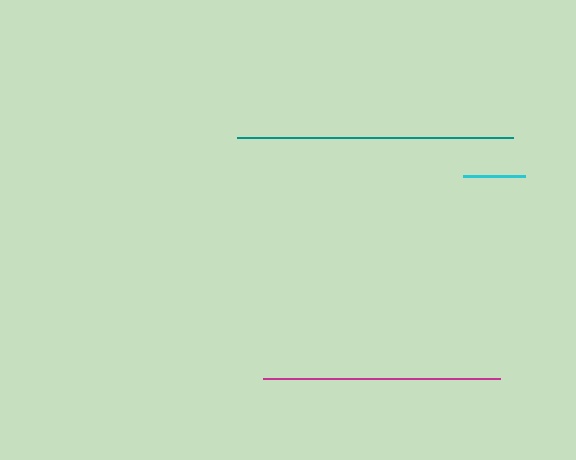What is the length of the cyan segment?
The cyan segment is approximately 62 pixels long.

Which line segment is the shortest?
The cyan line is the shortest at approximately 62 pixels.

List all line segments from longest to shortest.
From longest to shortest: teal, magenta, cyan.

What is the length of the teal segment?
The teal segment is approximately 276 pixels long.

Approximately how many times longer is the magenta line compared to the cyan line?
The magenta line is approximately 3.8 times the length of the cyan line.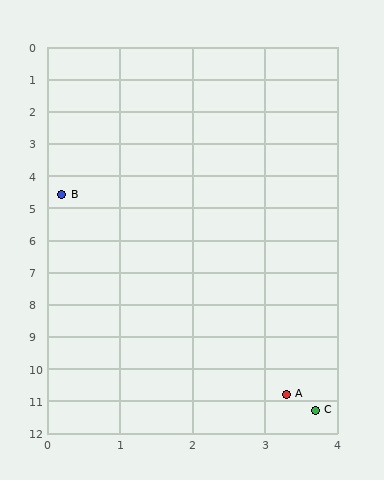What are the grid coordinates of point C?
Point C is at approximately (3.7, 11.3).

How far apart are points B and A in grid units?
Points B and A are about 6.9 grid units apart.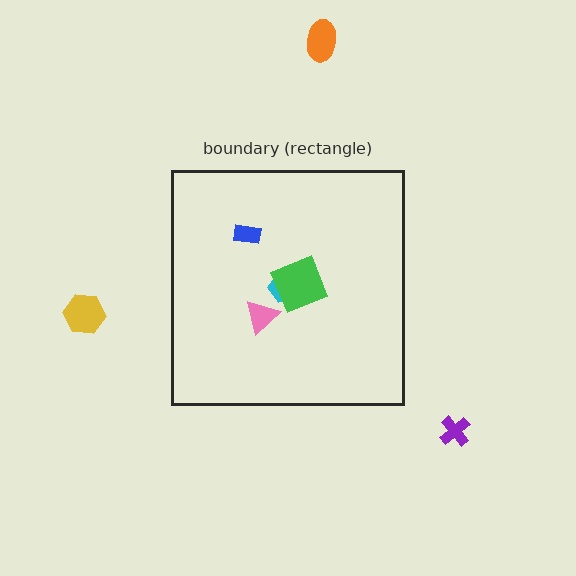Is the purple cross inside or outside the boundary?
Outside.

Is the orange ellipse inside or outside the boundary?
Outside.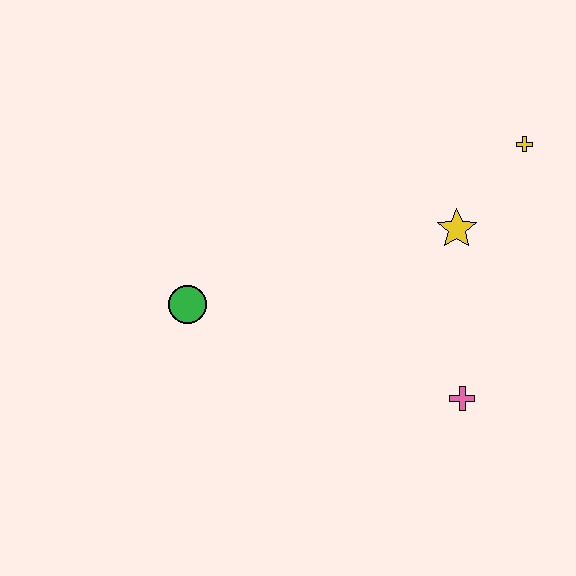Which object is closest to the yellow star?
The yellow cross is closest to the yellow star.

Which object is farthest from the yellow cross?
The green circle is farthest from the yellow cross.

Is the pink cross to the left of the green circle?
No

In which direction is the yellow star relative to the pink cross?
The yellow star is above the pink cross.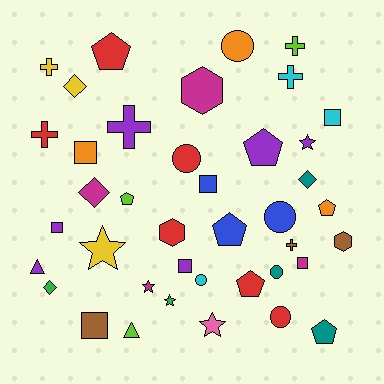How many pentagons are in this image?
There are 7 pentagons.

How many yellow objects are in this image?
There are 3 yellow objects.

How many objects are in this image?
There are 40 objects.